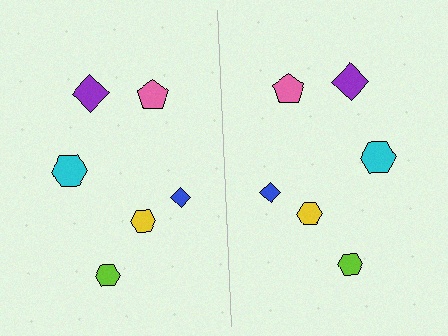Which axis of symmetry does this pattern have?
The pattern has a vertical axis of symmetry running through the center of the image.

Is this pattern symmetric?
Yes, this pattern has bilateral (reflection) symmetry.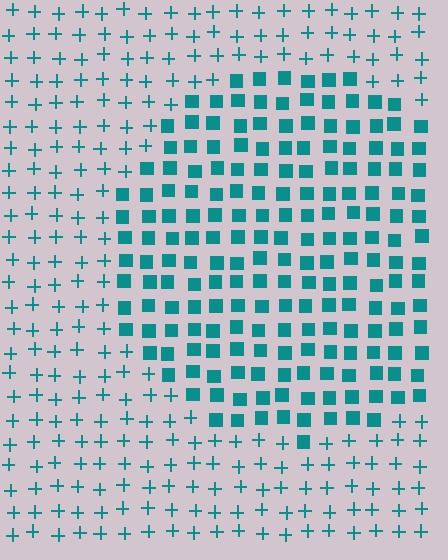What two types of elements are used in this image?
The image uses squares inside the circle region and plus signs outside it.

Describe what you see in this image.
The image is filled with small teal elements arranged in a uniform grid. A circle-shaped region contains squares, while the surrounding area contains plus signs. The boundary is defined purely by the change in element shape.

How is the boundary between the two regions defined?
The boundary is defined by a change in element shape: squares inside vs. plus signs outside. All elements share the same color and spacing.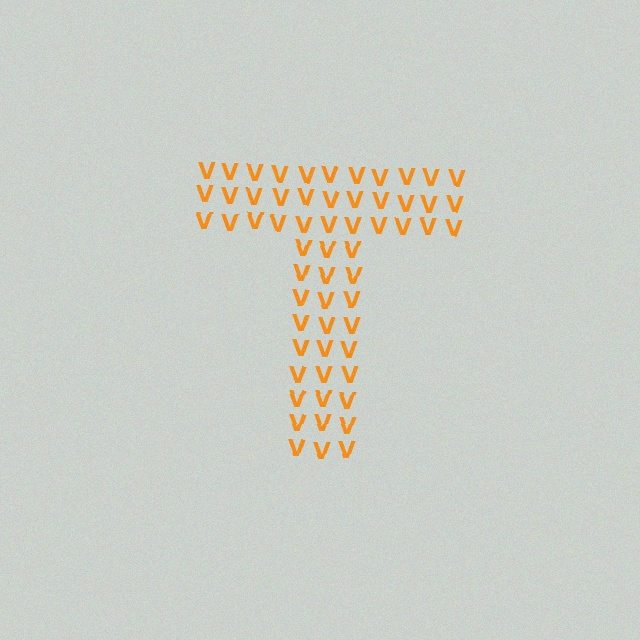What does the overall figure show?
The overall figure shows the letter T.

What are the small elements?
The small elements are letter V's.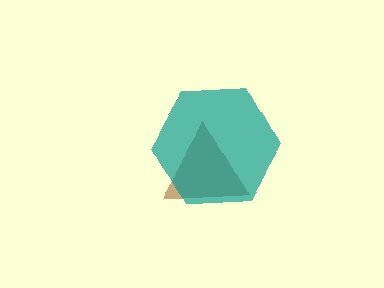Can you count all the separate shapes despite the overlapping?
Yes, there are 2 separate shapes.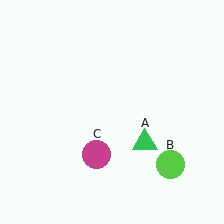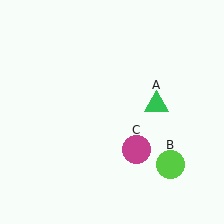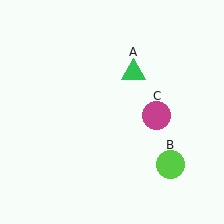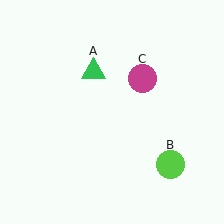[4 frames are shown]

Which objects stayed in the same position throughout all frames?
Lime circle (object B) remained stationary.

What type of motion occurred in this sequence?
The green triangle (object A), magenta circle (object C) rotated counterclockwise around the center of the scene.